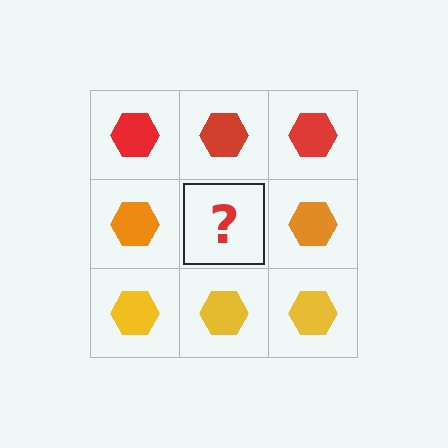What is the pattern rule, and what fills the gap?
The rule is that each row has a consistent color. The gap should be filled with an orange hexagon.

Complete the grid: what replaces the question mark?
The question mark should be replaced with an orange hexagon.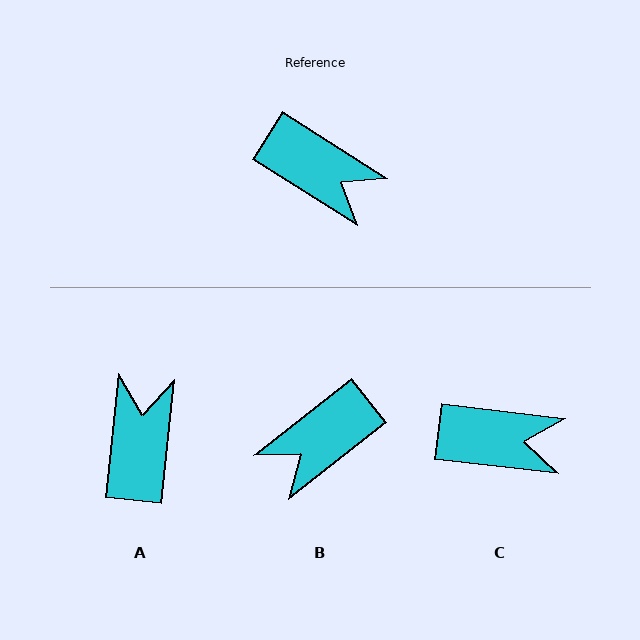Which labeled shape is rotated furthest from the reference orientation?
A, about 116 degrees away.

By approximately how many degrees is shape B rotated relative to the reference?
Approximately 110 degrees clockwise.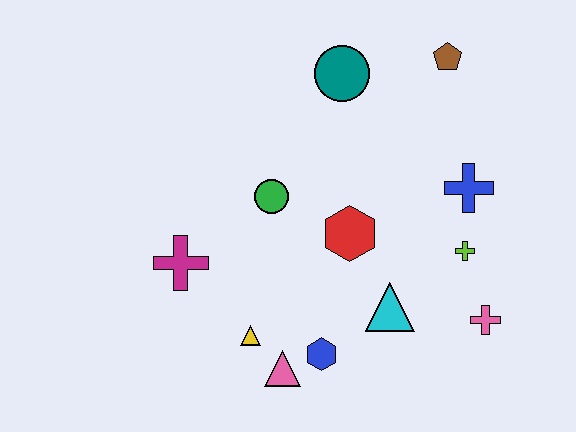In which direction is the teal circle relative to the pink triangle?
The teal circle is above the pink triangle.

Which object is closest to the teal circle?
The brown pentagon is closest to the teal circle.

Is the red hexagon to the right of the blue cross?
No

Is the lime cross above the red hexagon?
No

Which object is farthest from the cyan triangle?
The brown pentagon is farthest from the cyan triangle.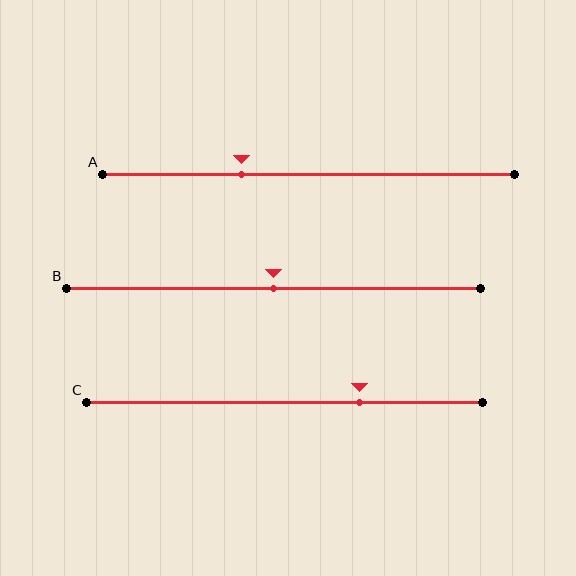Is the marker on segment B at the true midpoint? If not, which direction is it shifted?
Yes, the marker on segment B is at the true midpoint.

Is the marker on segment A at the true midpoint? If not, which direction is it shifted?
No, the marker on segment A is shifted to the left by about 16% of the segment length.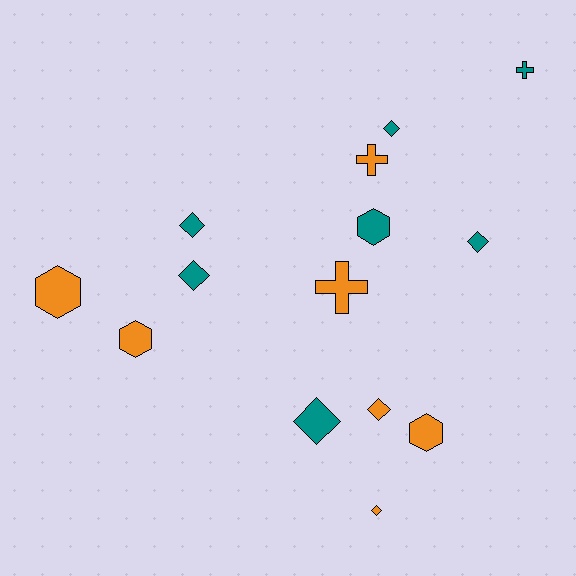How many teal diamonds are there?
There are 5 teal diamonds.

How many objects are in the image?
There are 14 objects.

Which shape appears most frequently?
Diamond, with 7 objects.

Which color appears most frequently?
Orange, with 7 objects.